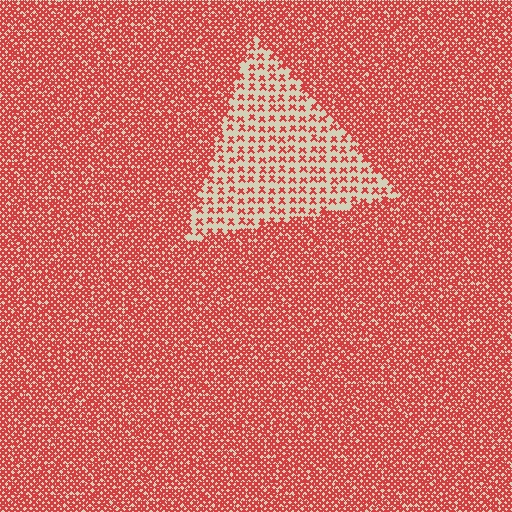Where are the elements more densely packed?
The elements are more densely packed outside the triangle boundary.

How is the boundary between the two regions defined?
The boundary is defined by a change in element density (approximately 2.8x ratio). All elements are the same color, size, and shape.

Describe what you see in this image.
The image contains small red elements arranged at two different densities. A triangle-shaped region is visible where the elements are less densely packed than the surrounding area.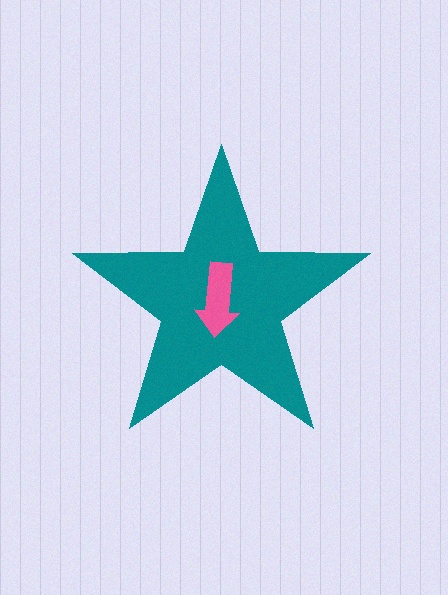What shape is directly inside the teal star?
The pink arrow.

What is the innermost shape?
The pink arrow.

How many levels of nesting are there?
2.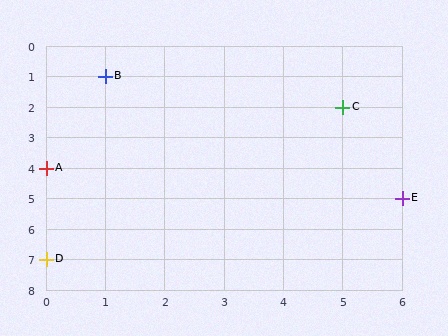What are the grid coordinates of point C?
Point C is at grid coordinates (5, 2).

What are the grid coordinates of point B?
Point B is at grid coordinates (1, 1).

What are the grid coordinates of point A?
Point A is at grid coordinates (0, 4).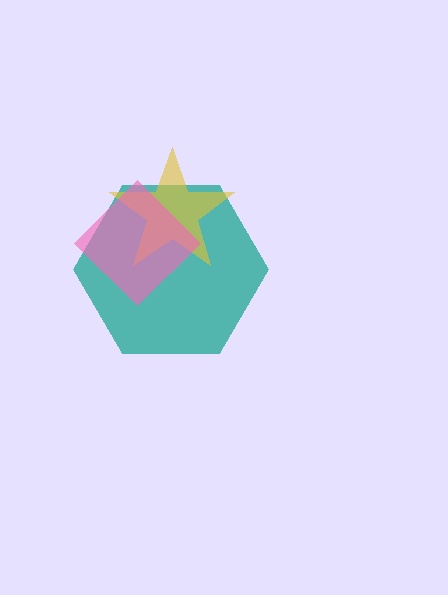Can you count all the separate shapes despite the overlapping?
Yes, there are 3 separate shapes.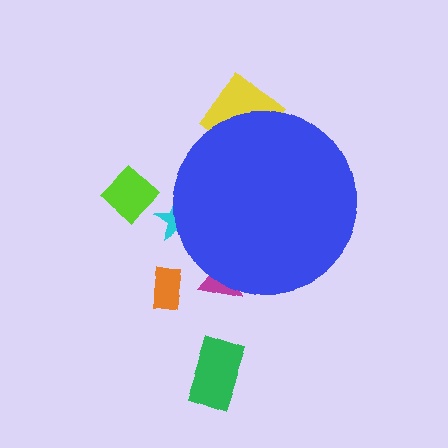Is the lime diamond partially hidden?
No, the lime diamond is fully visible.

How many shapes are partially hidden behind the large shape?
3 shapes are partially hidden.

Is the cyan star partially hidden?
Yes, the cyan star is partially hidden behind the blue circle.